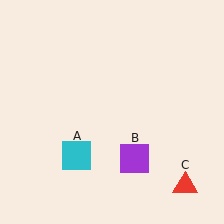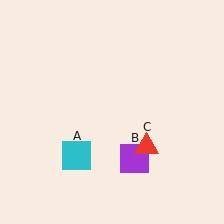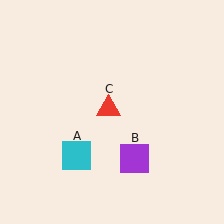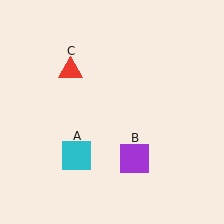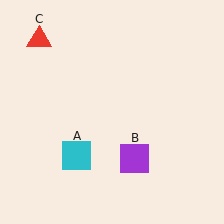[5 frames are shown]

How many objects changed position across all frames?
1 object changed position: red triangle (object C).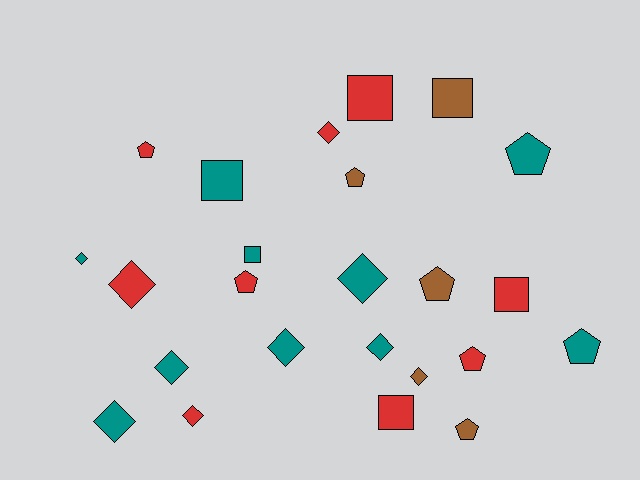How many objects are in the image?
There are 24 objects.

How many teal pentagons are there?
There are 2 teal pentagons.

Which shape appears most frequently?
Diamond, with 10 objects.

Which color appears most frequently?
Teal, with 10 objects.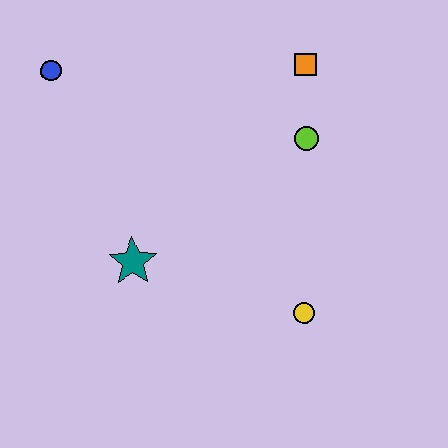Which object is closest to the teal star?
The yellow circle is closest to the teal star.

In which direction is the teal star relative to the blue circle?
The teal star is below the blue circle.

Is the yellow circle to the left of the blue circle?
No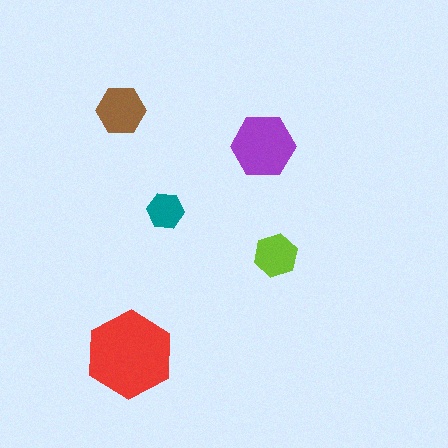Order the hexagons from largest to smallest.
the red one, the purple one, the brown one, the lime one, the teal one.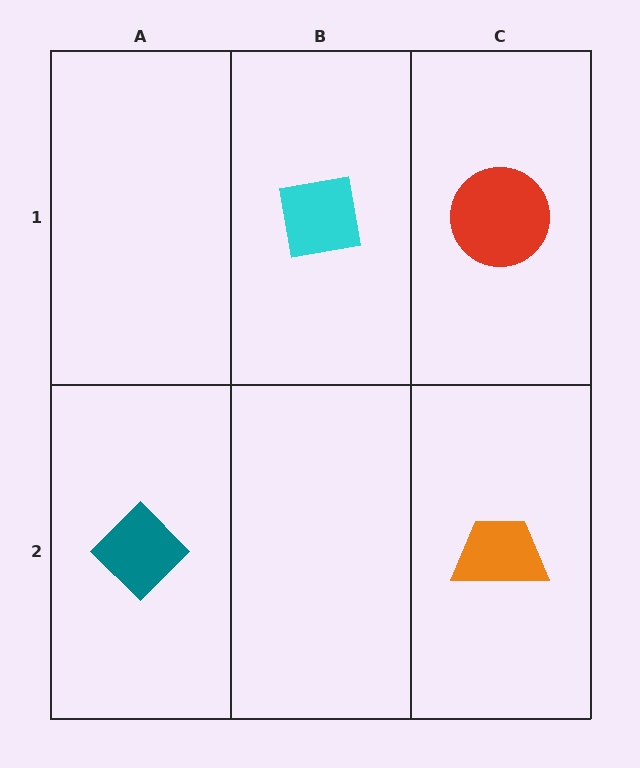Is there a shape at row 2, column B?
No, that cell is empty.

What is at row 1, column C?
A red circle.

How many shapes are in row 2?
2 shapes.